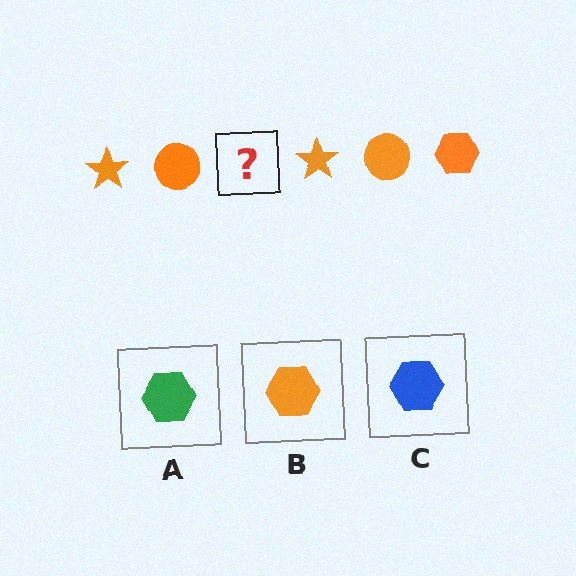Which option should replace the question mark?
Option B.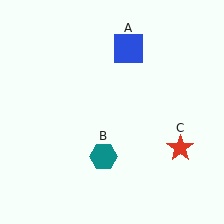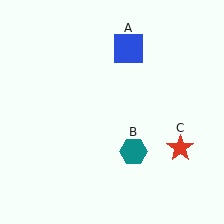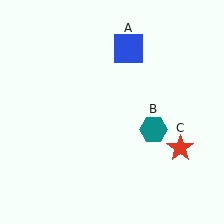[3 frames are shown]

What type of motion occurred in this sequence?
The teal hexagon (object B) rotated counterclockwise around the center of the scene.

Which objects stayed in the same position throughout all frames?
Blue square (object A) and red star (object C) remained stationary.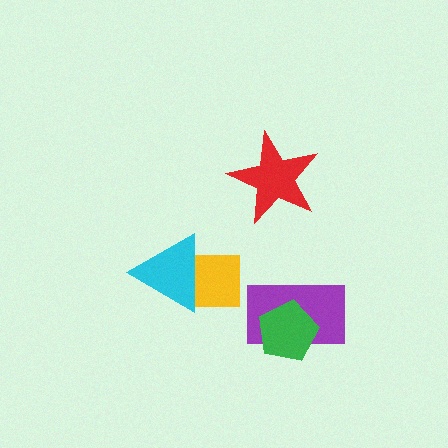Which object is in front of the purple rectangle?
The green pentagon is in front of the purple rectangle.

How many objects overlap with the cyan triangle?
1 object overlaps with the cyan triangle.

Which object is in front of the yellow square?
The cyan triangle is in front of the yellow square.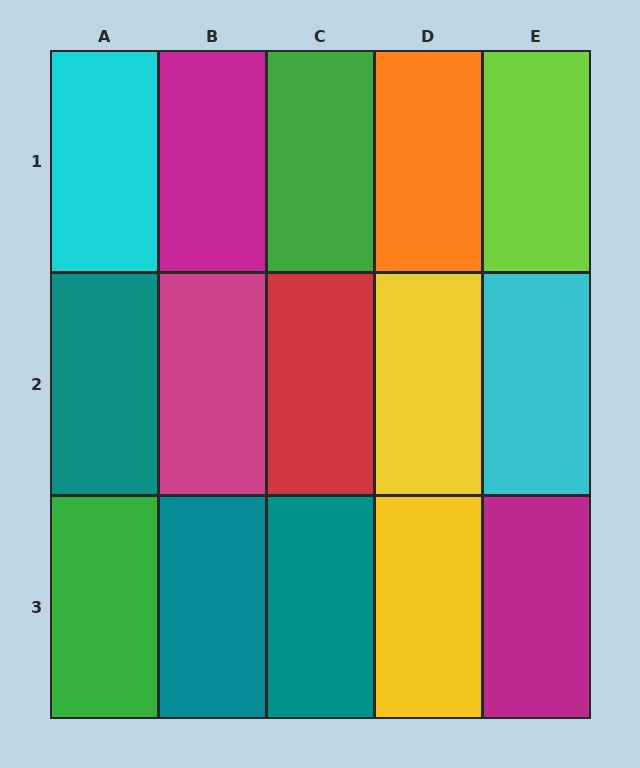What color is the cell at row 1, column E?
Lime.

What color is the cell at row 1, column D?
Orange.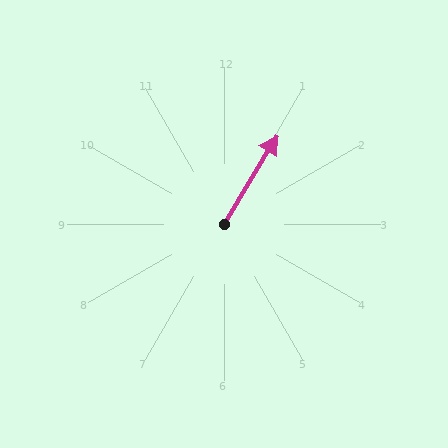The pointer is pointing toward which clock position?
Roughly 1 o'clock.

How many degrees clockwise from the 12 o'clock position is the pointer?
Approximately 31 degrees.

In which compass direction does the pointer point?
Northeast.